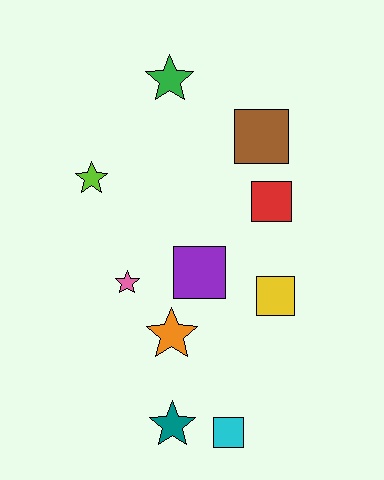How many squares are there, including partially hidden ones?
There are 5 squares.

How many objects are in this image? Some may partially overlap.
There are 10 objects.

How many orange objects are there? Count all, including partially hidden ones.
There is 1 orange object.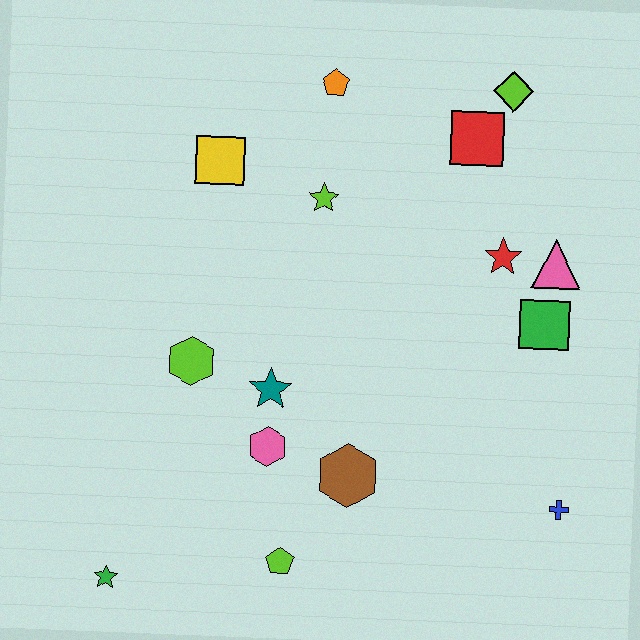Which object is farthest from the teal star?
The lime diamond is farthest from the teal star.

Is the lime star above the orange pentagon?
No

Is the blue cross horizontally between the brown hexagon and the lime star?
No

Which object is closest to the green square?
The pink triangle is closest to the green square.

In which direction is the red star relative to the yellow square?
The red star is to the right of the yellow square.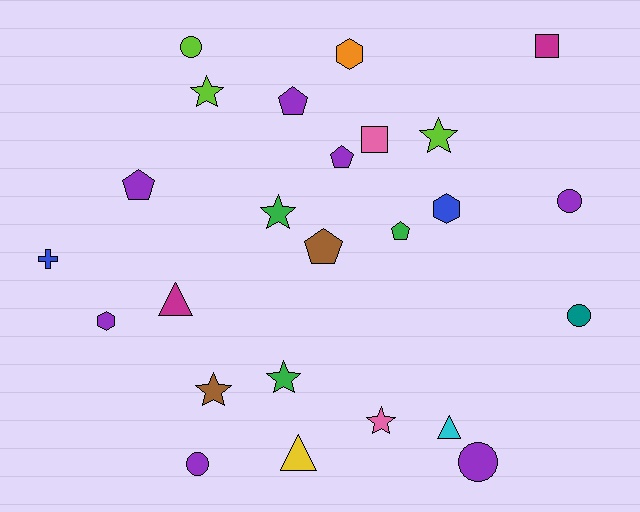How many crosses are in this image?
There is 1 cross.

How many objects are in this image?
There are 25 objects.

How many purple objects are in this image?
There are 7 purple objects.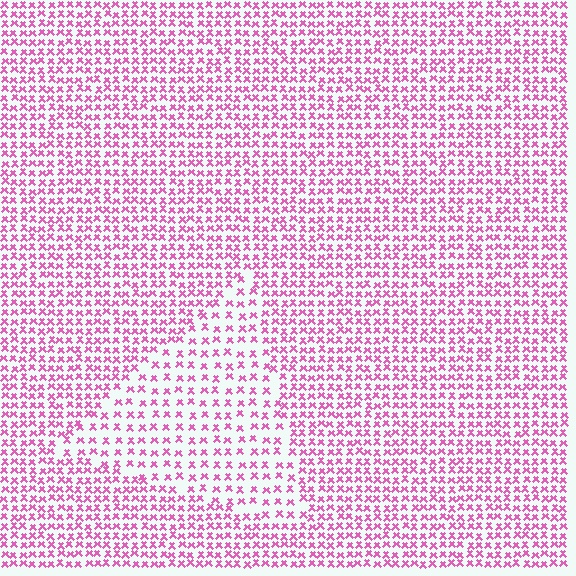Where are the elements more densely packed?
The elements are more densely packed outside the triangle boundary.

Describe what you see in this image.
The image contains small pink elements arranged at two different densities. A triangle-shaped region is visible where the elements are less densely packed than the surrounding area.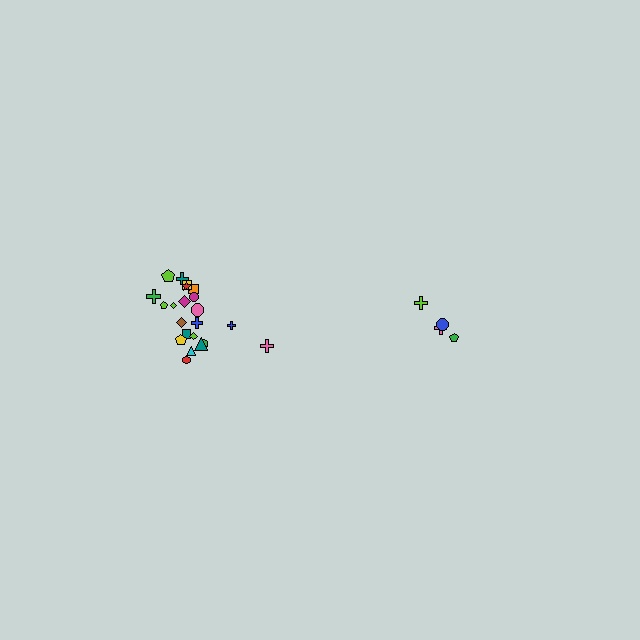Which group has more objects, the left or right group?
The left group.